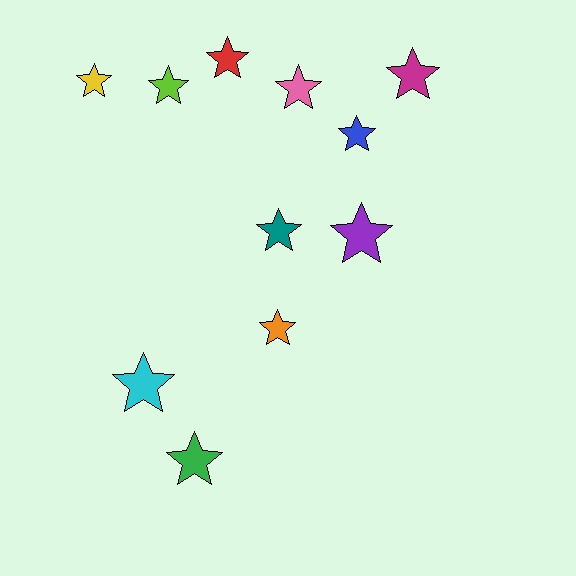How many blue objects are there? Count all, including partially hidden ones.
There is 1 blue object.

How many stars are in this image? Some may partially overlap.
There are 11 stars.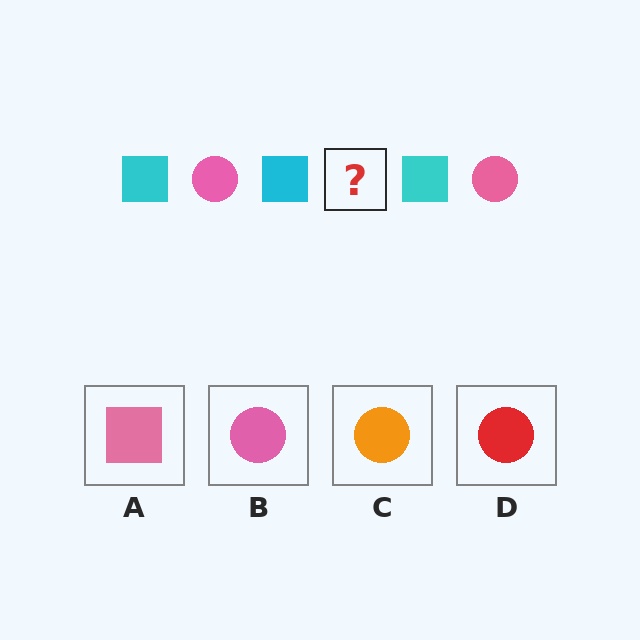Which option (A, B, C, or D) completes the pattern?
B.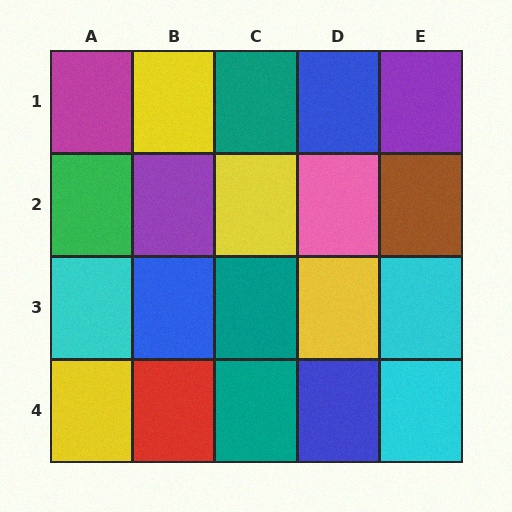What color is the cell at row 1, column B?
Yellow.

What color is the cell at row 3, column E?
Cyan.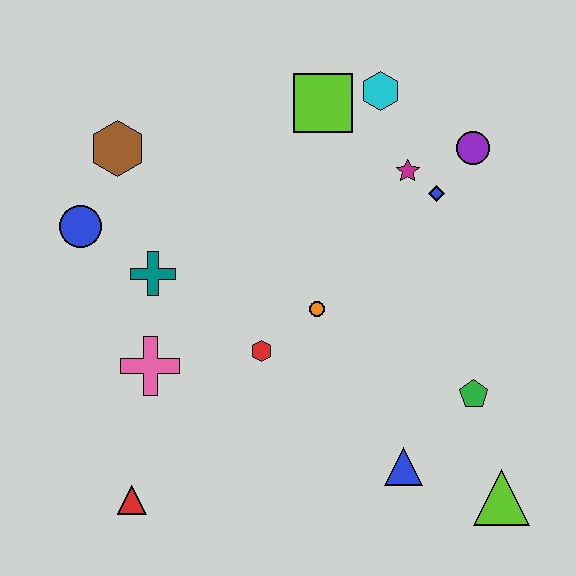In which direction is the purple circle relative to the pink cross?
The purple circle is to the right of the pink cross.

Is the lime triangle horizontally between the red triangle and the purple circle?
No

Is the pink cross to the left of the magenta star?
Yes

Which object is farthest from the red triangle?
The purple circle is farthest from the red triangle.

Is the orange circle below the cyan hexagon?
Yes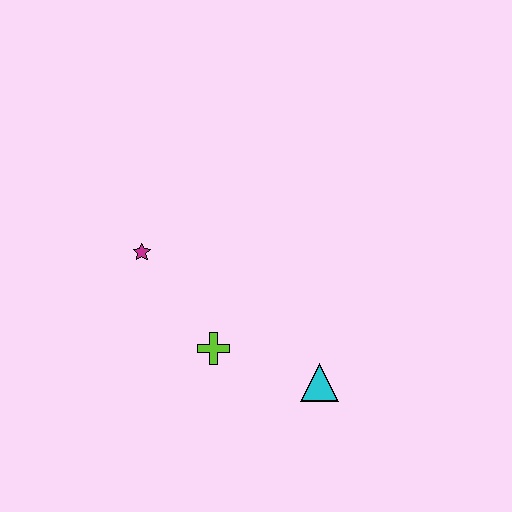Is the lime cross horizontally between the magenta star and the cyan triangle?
Yes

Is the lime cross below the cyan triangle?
No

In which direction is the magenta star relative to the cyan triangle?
The magenta star is to the left of the cyan triangle.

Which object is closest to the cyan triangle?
The lime cross is closest to the cyan triangle.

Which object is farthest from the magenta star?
The cyan triangle is farthest from the magenta star.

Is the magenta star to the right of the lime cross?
No